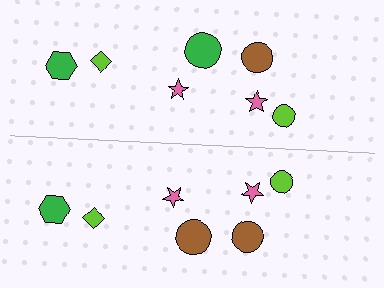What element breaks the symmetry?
The brown circle on the bottom side breaks the symmetry — its mirror counterpart is green.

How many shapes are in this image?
There are 14 shapes in this image.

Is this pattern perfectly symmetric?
No, the pattern is not perfectly symmetric. The brown circle on the bottom side breaks the symmetry — its mirror counterpart is green.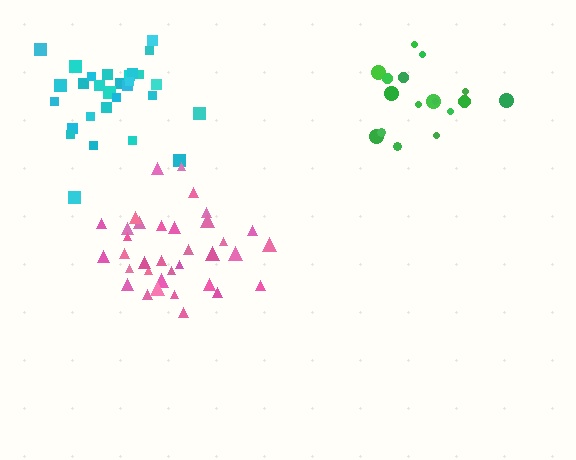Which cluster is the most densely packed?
Cyan.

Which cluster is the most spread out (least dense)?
Green.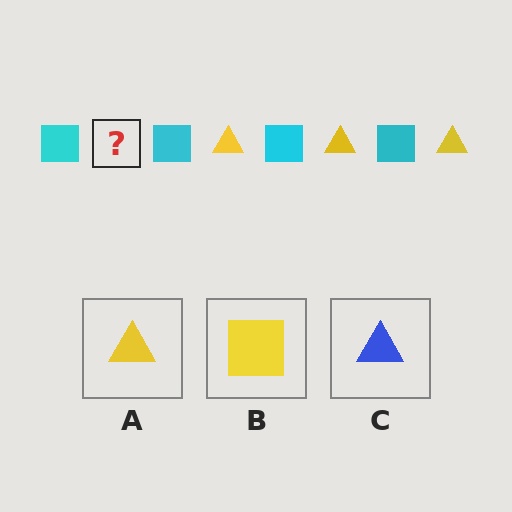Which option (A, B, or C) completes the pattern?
A.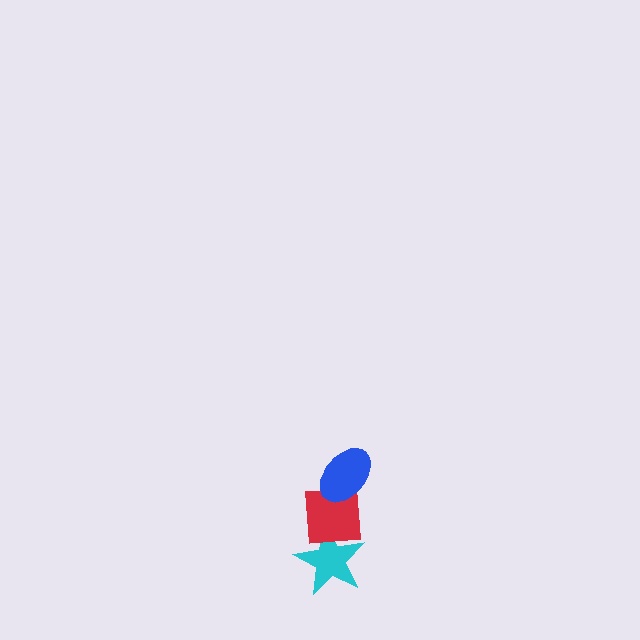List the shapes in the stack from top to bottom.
From top to bottom: the blue ellipse, the red square, the cyan star.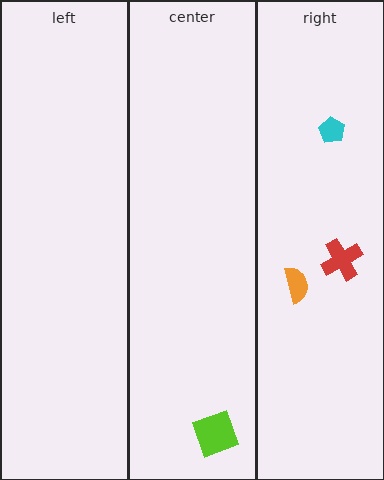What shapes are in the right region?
The orange semicircle, the red cross, the cyan pentagon.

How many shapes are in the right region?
3.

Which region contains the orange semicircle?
The right region.